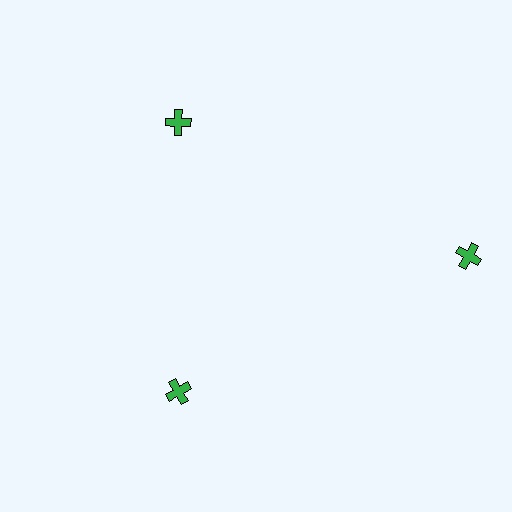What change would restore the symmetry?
The symmetry would be restored by moving it inward, back onto the ring so that all 3 crosses sit at equal angles and equal distance from the center.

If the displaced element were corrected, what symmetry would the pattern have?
It would have 3-fold rotational symmetry — the pattern would map onto itself every 120 degrees.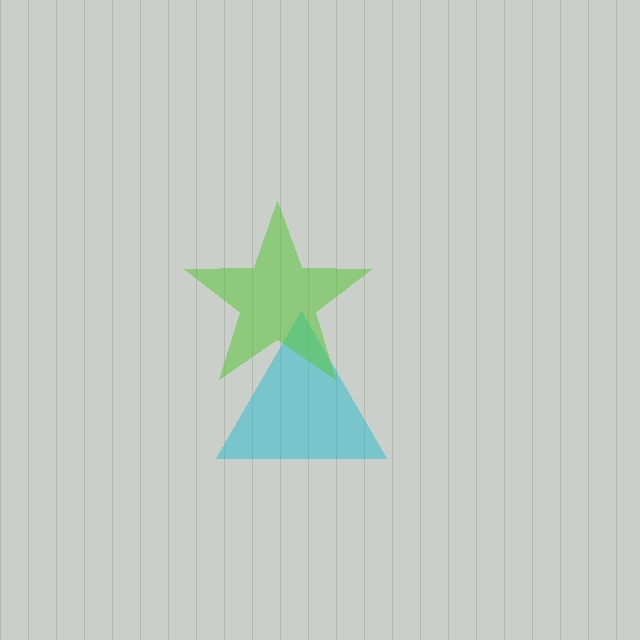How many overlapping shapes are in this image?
There are 2 overlapping shapes in the image.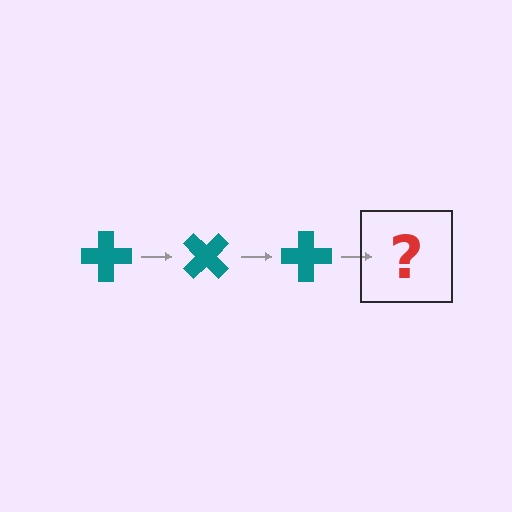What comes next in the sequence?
The next element should be a teal cross rotated 135 degrees.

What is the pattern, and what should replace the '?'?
The pattern is that the cross rotates 45 degrees each step. The '?' should be a teal cross rotated 135 degrees.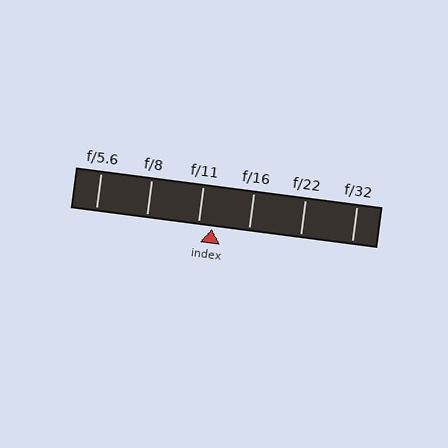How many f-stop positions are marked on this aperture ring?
There are 6 f-stop positions marked.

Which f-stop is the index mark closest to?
The index mark is closest to f/11.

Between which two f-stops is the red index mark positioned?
The index mark is between f/11 and f/16.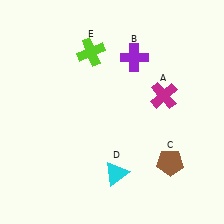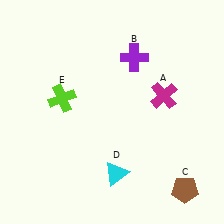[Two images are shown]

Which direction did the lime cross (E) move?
The lime cross (E) moved down.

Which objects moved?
The objects that moved are: the brown pentagon (C), the lime cross (E).